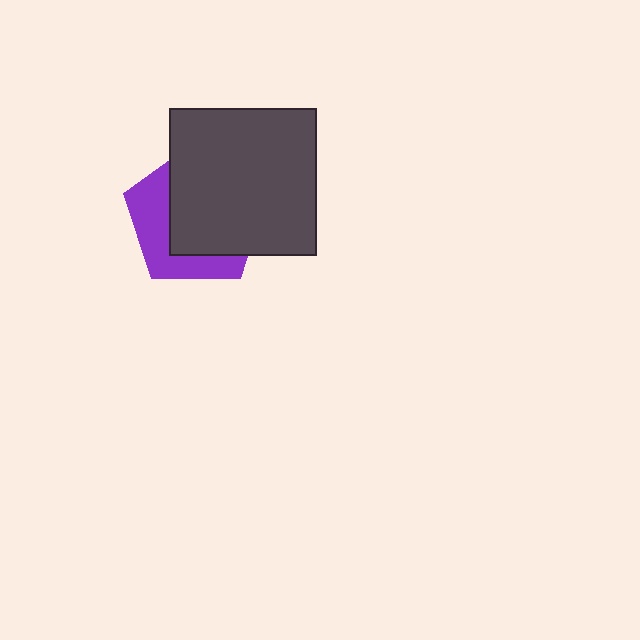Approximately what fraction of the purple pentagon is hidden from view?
Roughly 61% of the purple pentagon is hidden behind the dark gray square.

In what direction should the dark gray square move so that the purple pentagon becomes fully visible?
The dark gray square should move right. That is the shortest direction to clear the overlap and leave the purple pentagon fully visible.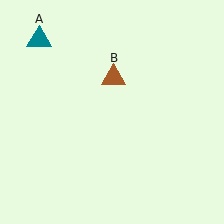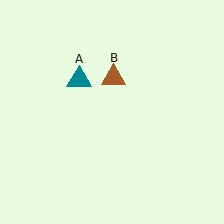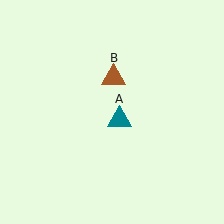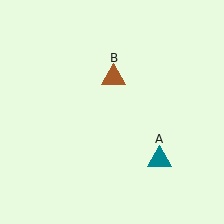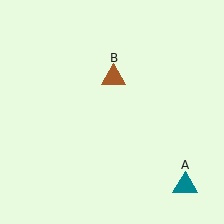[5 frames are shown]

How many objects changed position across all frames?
1 object changed position: teal triangle (object A).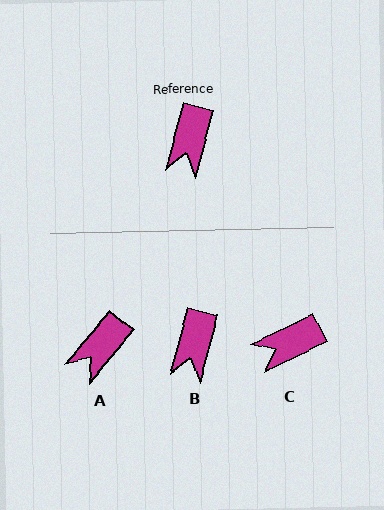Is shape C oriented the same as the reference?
No, it is off by about 49 degrees.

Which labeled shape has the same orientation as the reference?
B.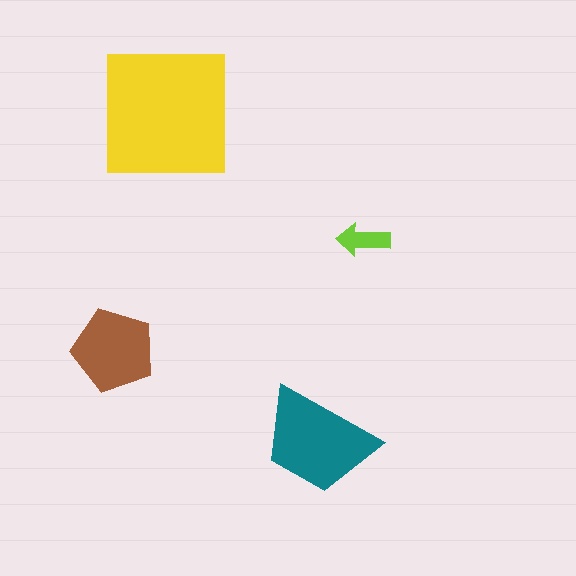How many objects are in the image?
There are 4 objects in the image.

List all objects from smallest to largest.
The lime arrow, the brown pentagon, the teal trapezoid, the yellow square.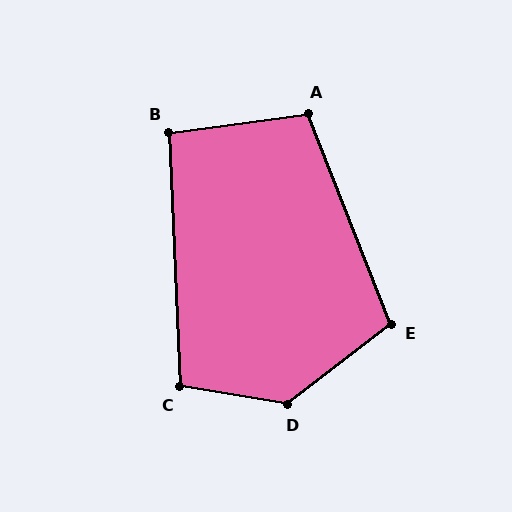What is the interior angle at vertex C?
Approximately 102 degrees (obtuse).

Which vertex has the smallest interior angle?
B, at approximately 95 degrees.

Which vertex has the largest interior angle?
D, at approximately 133 degrees.